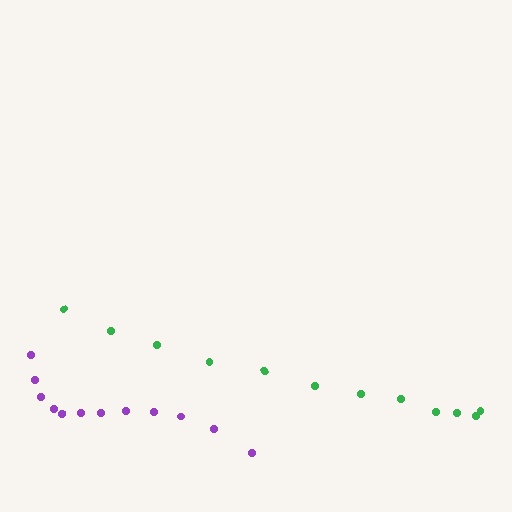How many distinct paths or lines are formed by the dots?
There are 2 distinct paths.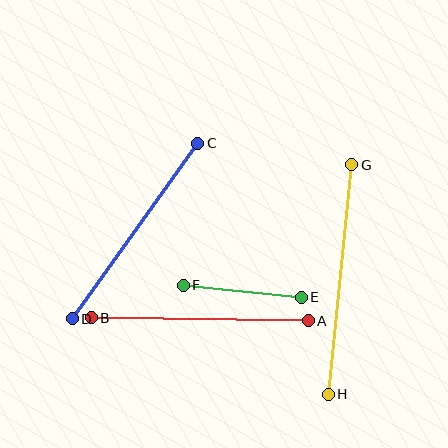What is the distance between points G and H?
The distance is approximately 231 pixels.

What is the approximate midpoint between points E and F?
The midpoint is at approximately (242, 291) pixels.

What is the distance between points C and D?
The distance is approximately 215 pixels.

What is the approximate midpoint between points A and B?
The midpoint is at approximately (200, 319) pixels.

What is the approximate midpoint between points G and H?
The midpoint is at approximately (340, 280) pixels.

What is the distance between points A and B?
The distance is approximately 217 pixels.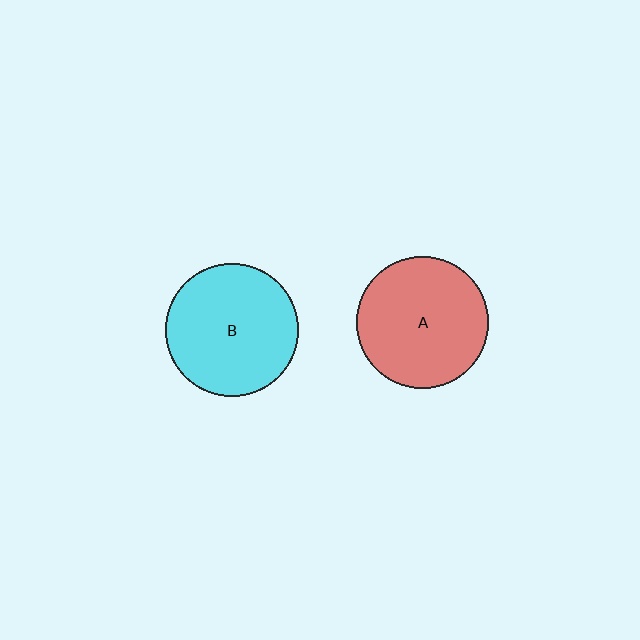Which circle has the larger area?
Circle B (cyan).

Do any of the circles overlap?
No, none of the circles overlap.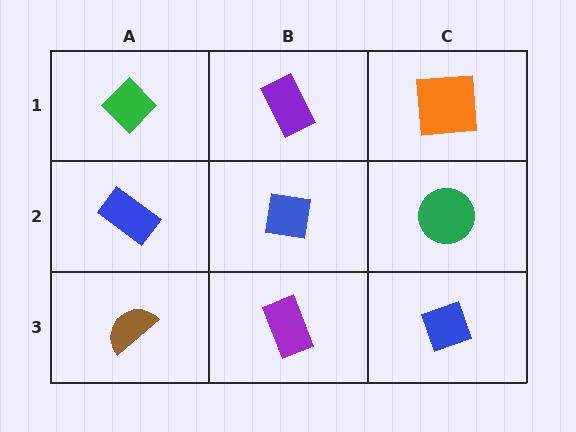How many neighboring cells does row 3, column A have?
2.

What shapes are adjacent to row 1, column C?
A green circle (row 2, column C), a purple rectangle (row 1, column B).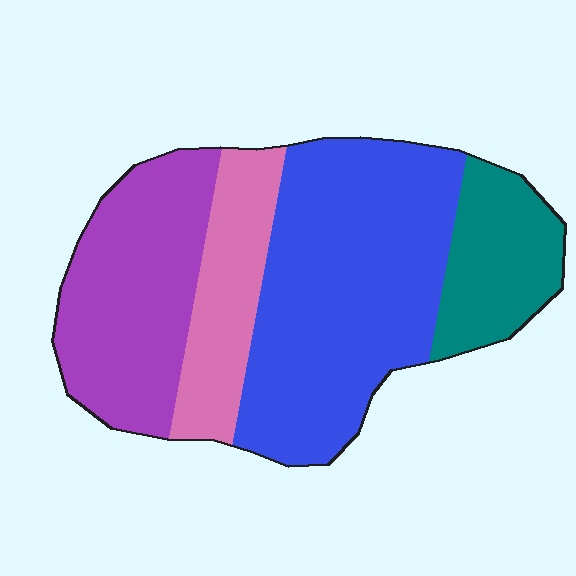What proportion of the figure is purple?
Purple covers about 25% of the figure.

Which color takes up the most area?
Blue, at roughly 45%.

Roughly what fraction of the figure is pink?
Pink takes up about one sixth (1/6) of the figure.